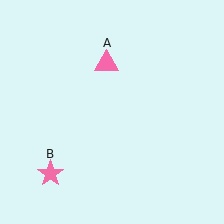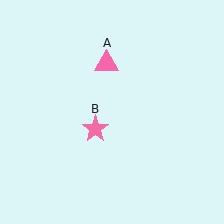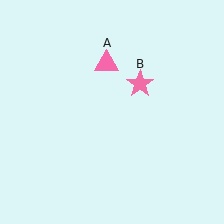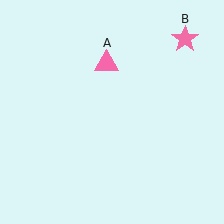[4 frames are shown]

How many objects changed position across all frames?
1 object changed position: pink star (object B).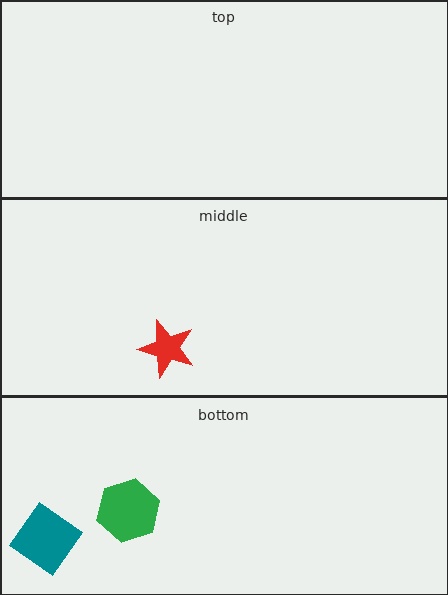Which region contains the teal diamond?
The bottom region.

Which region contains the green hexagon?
The bottom region.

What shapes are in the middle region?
The red star.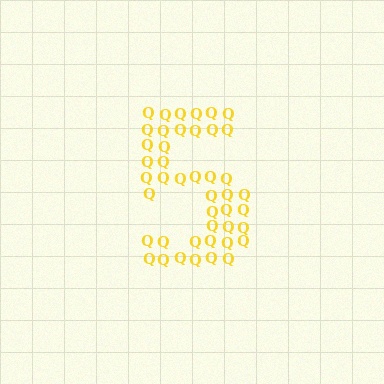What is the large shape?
The large shape is the digit 5.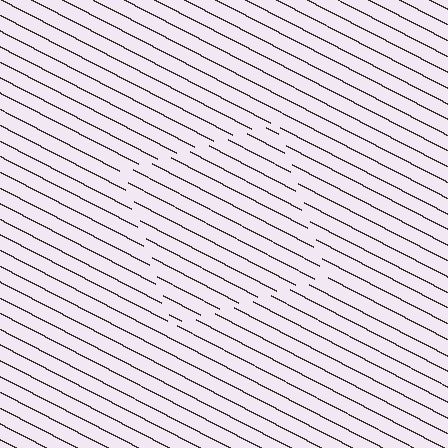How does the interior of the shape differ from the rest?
The interior of the shape contains the same grating, shifted by half a period — the contour is defined by the phase discontinuity where line-ends from the inner and outer gratings abut.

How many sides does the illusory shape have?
4 sides — the line-ends trace a square.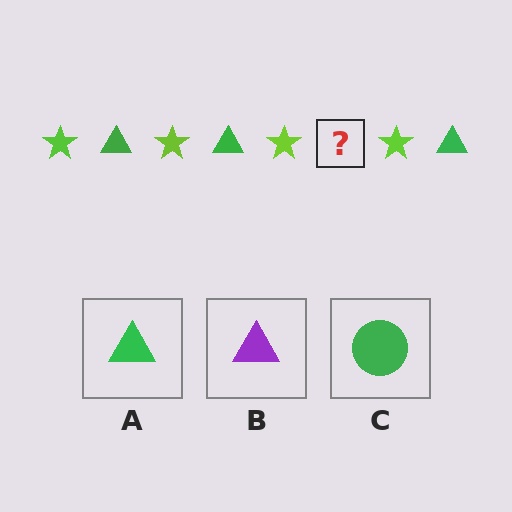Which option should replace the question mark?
Option A.